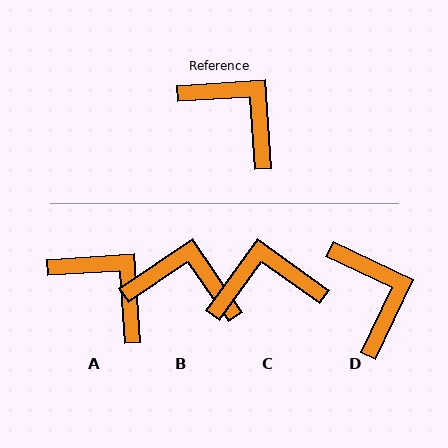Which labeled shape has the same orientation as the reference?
A.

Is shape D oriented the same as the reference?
No, it is off by about 29 degrees.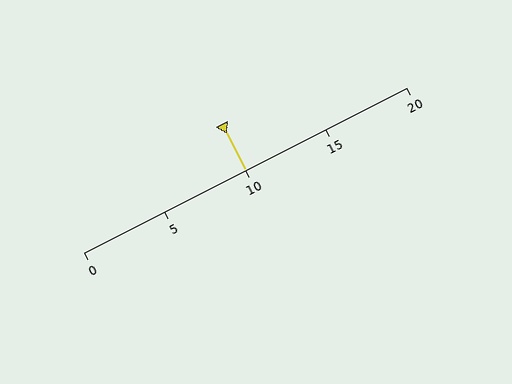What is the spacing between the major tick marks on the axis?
The major ticks are spaced 5 apart.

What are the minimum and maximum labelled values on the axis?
The axis runs from 0 to 20.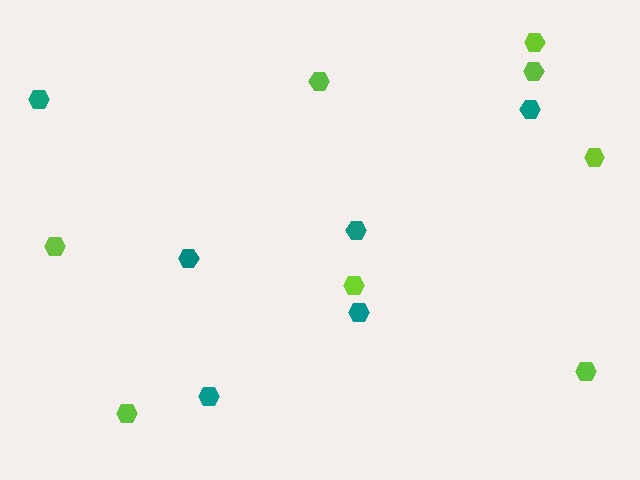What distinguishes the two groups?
There are 2 groups: one group of lime hexagons (8) and one group of teal hexagons (6).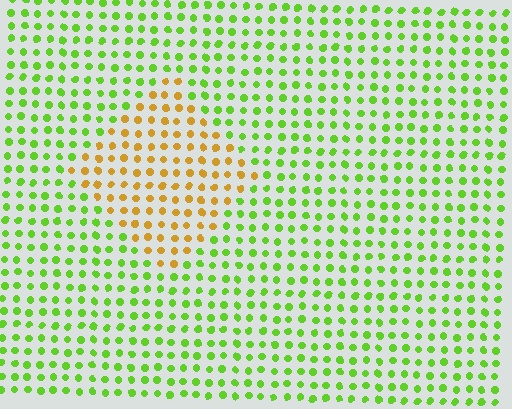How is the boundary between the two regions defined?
The boundary is defined purely by a slight shift in hue (about 60 degrees). Spacing, size, and orientation are identical on both sides.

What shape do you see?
I see a diamond.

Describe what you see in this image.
The image is filled with small lime elements in a uniform arrangement. A diamond-shaped region is visible where the elements are tinted to a slightly different hue, forming a subtle color boundary.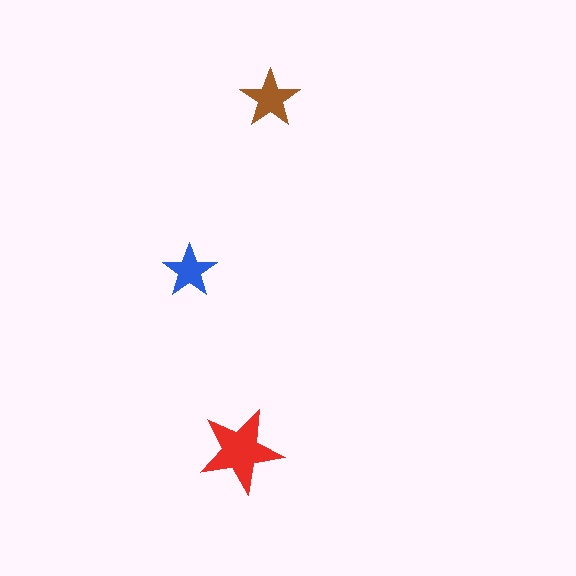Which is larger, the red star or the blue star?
The red one.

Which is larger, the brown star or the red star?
The red one.